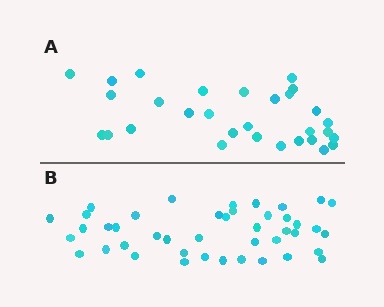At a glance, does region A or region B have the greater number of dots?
Region B (the bottom region) has more dots.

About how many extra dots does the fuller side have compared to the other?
Region B has approximately 15 more dots than region A.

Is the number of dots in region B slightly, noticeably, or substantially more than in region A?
Region B has noticeably more, but not dramatically so. The ratio is roughly 1.4 to 1.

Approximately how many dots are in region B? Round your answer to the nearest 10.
About 40 dots. (The exact count is 43, which rounds to 40.)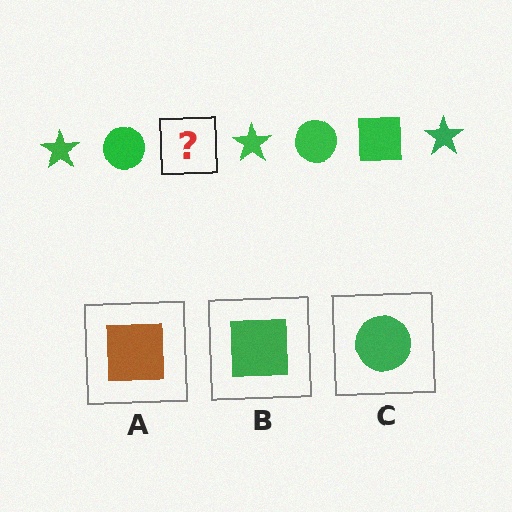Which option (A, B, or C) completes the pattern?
B.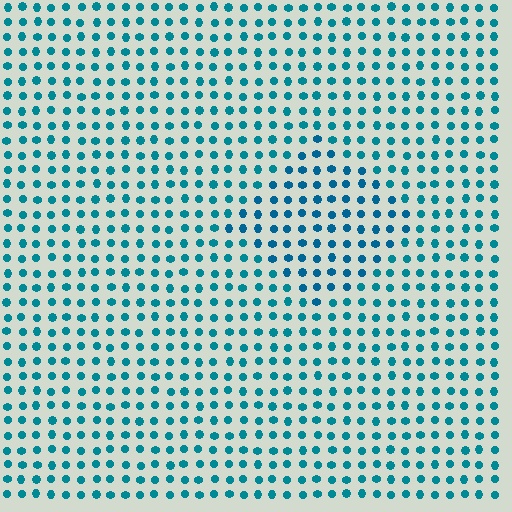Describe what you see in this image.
The image is filled with small teal elements in a uniform arrangement. A diamond-shaped region is visible where the elements are tinted to a slightly different hue, forming a subtle color boundary.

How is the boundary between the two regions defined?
The boundary is defined purely by a slight shift in hue (about 14 degrees). Spacing, size, and orientation are identical on both sides.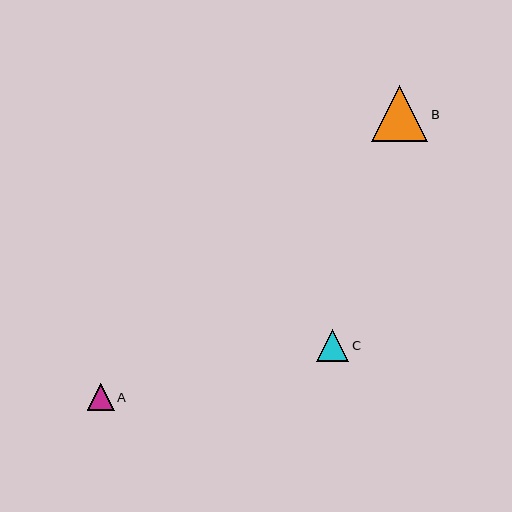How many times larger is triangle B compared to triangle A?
Triangle B is approximately 2.1 times the size of triangle A.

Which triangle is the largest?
Triangle B is the largest with a size of approximately 56 pixels.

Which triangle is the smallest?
Triangle A is the smallest with a size of approximately 27 pixels.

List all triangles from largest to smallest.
From largest to smallest: B, C, A.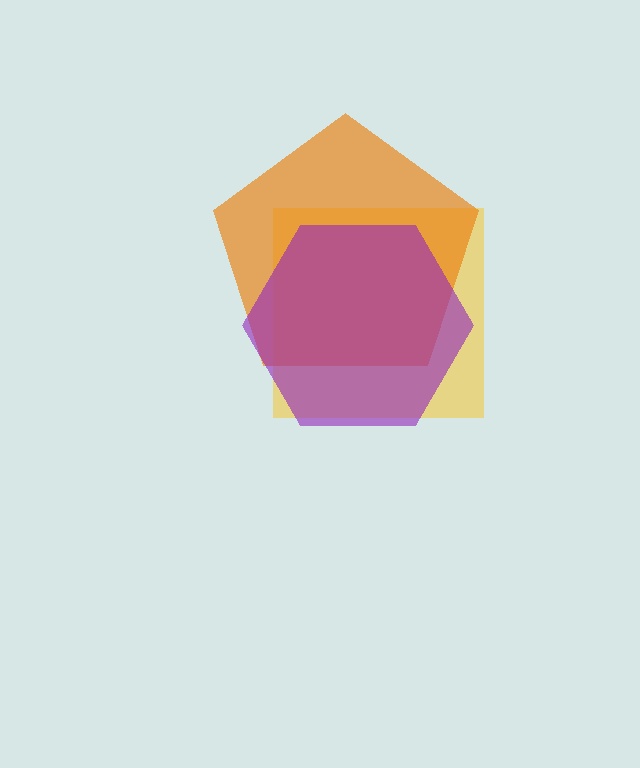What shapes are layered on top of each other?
The layered shapes are: a yellow square, an orange pentagon, a purple hexagon.